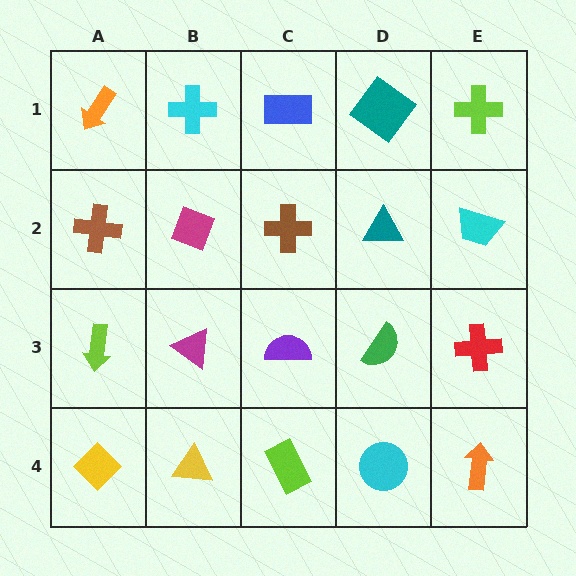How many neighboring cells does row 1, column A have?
2.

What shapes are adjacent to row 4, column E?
A red cross (row 3, column E), a cyan circle (row 4, column D).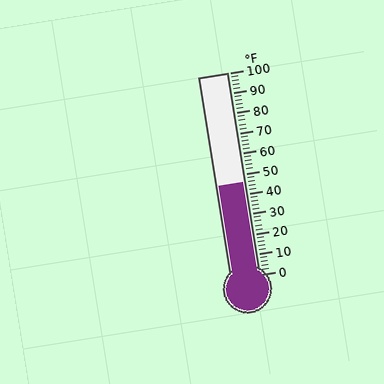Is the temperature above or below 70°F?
The temperature is below 70°F.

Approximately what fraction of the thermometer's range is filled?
The thermometer is filled to approximately 45% of its range.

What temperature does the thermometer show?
The thermometer shows approximately 46°F.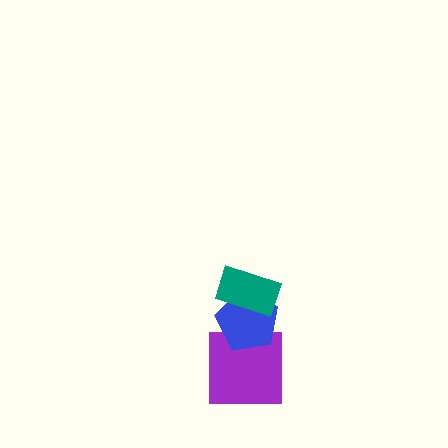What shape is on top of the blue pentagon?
The teal rectangle is on top of the blue pentagon.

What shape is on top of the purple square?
The blue pentagon is on top of the purple square.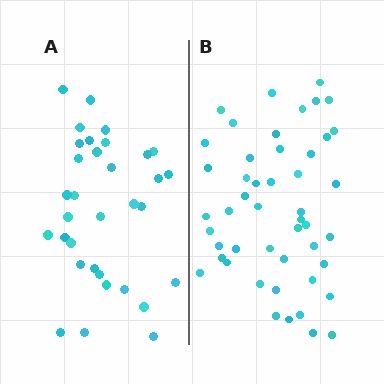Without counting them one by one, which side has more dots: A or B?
Region B (the right region) has more dots.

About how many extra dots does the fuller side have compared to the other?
Region B has approximately 15 more dots than region A.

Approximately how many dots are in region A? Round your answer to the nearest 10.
About 30 dots. (The exact count is 33, which rounds to 30.)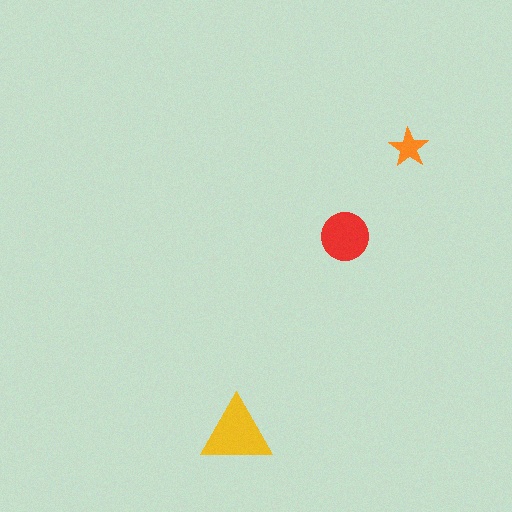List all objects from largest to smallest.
The yellow triangle, the red circle, the orange star.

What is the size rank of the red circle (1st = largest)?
2nd.